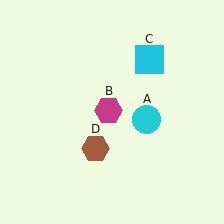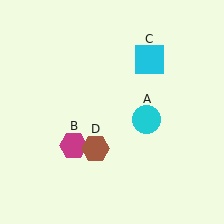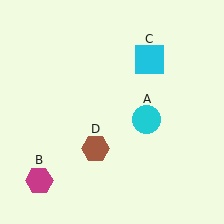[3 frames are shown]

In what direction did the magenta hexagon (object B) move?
The magenta hexagon (object B) moved down and to the left.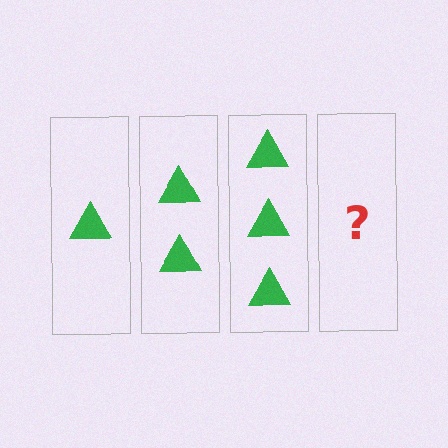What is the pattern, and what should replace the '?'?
The pattern is that each step adds one more triangle. The '?' should be 4 triangles.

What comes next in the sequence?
The next element should be 4 triangles.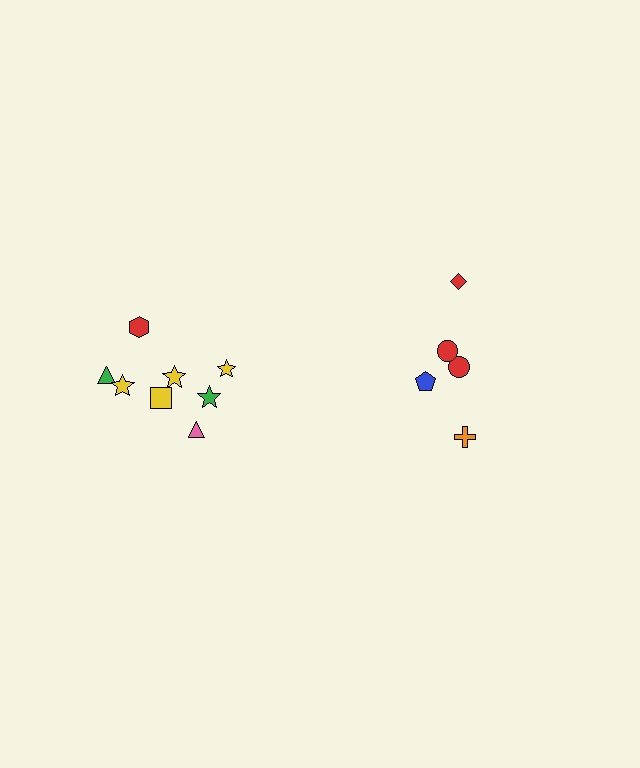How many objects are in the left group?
There are 8 objects.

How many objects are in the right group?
There are 5 objects.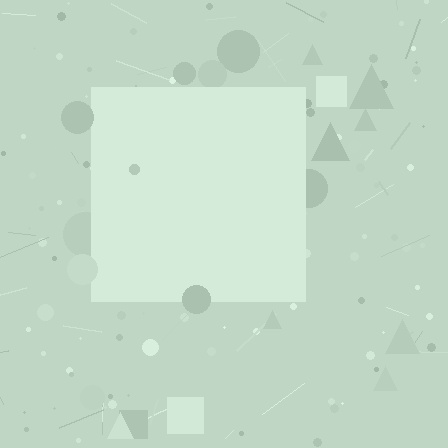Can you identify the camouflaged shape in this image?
The camouflaged shape is a square.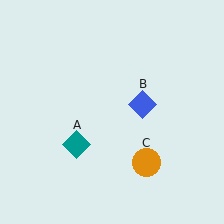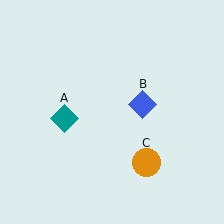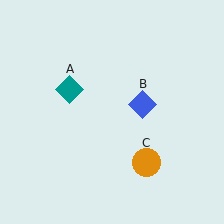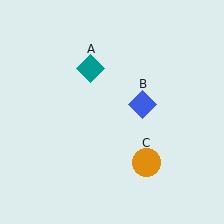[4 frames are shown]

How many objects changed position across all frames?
1 object changed position: teal diamond (object A).